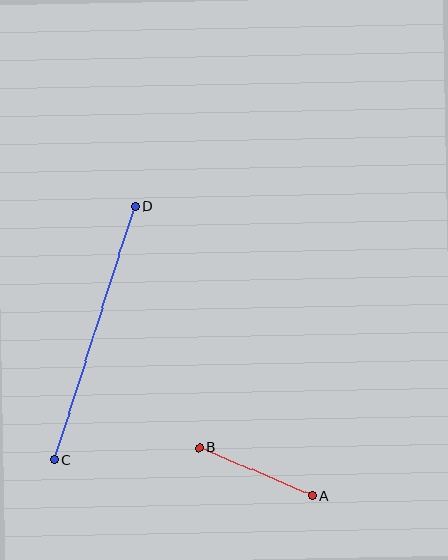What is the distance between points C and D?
The distance is approximately 266 pixels.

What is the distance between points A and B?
The distance is approximately 123 pixels.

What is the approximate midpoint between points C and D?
The midpoint is at approximately (95, 333) pixels.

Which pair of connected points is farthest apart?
Points C and D are farthest apart.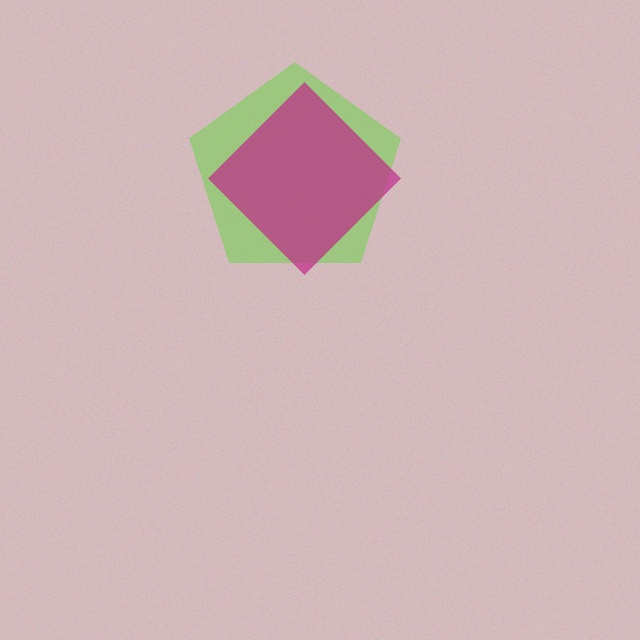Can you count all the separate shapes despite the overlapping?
Yes, there are 2 separate shapes.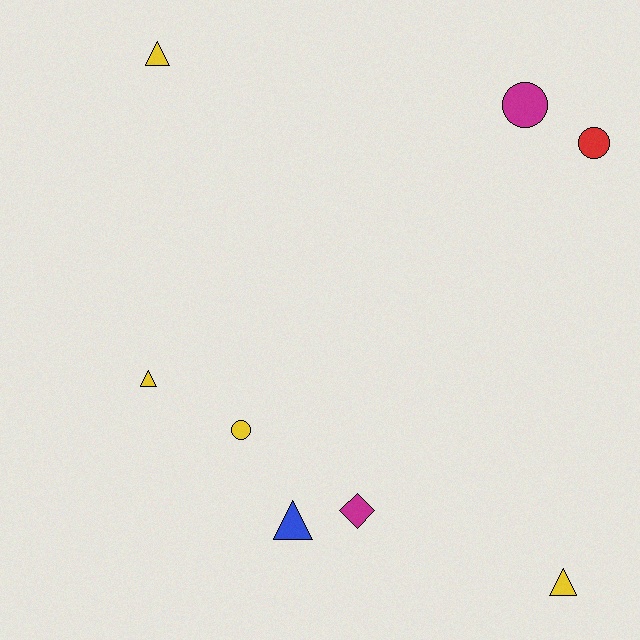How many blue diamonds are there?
There are no blue diamonds.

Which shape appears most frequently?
Triangle, with 4 objects.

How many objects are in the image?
There are 8 objects.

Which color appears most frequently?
Yellow, with 4 objects.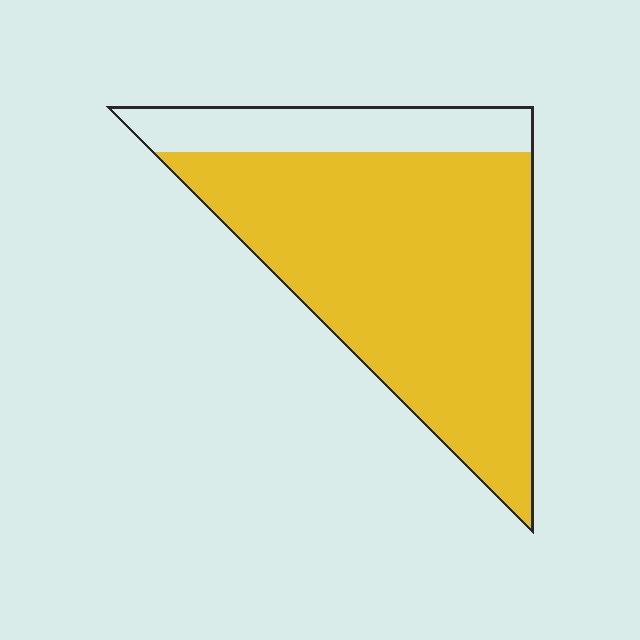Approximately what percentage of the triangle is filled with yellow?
Approximately 80%.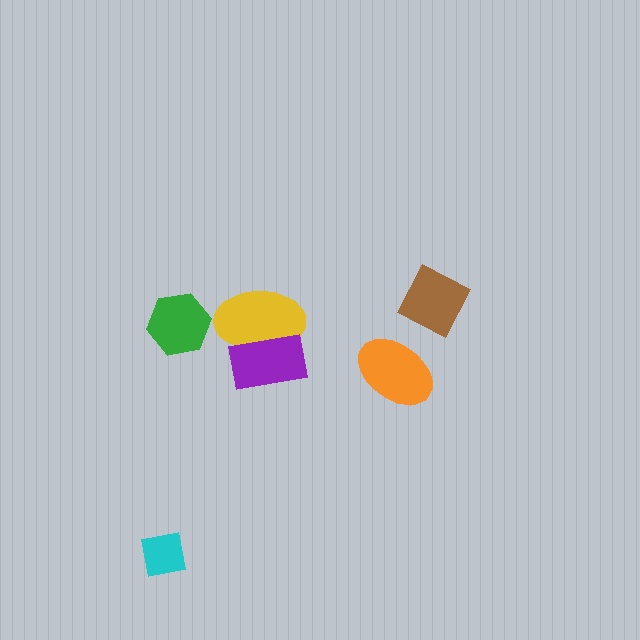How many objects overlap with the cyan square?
0 objects overlap with the cyan square.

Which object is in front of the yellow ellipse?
The purple rectangle is in front of the yellow ellipse.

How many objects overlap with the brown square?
0 objects overlap with the brown square.